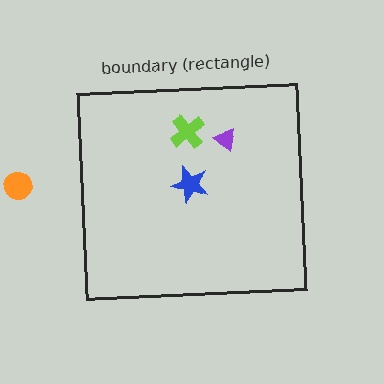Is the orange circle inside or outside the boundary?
Outside.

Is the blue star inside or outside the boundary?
Inside.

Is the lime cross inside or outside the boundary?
Inside.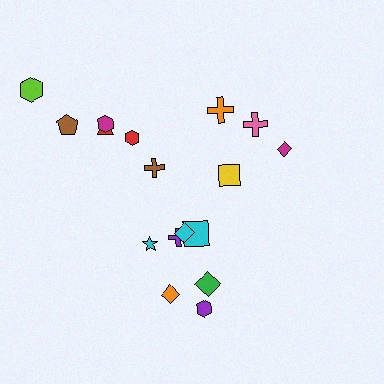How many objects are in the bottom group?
There are 7 objects.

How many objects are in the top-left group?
There are 6 objects.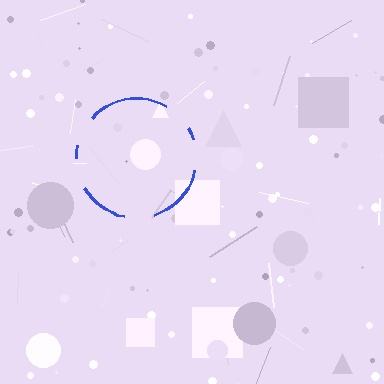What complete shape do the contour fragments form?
The contour fragments form a circle.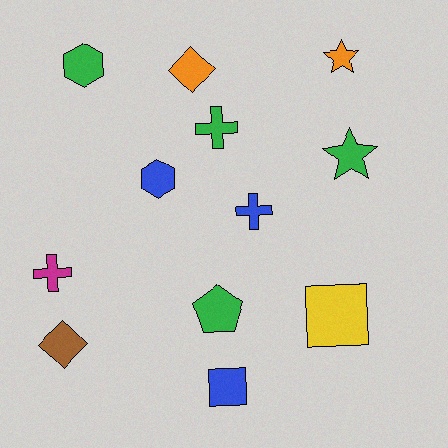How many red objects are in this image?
There are no red objects.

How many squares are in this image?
There are 2 squares.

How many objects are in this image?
There are 12 objects.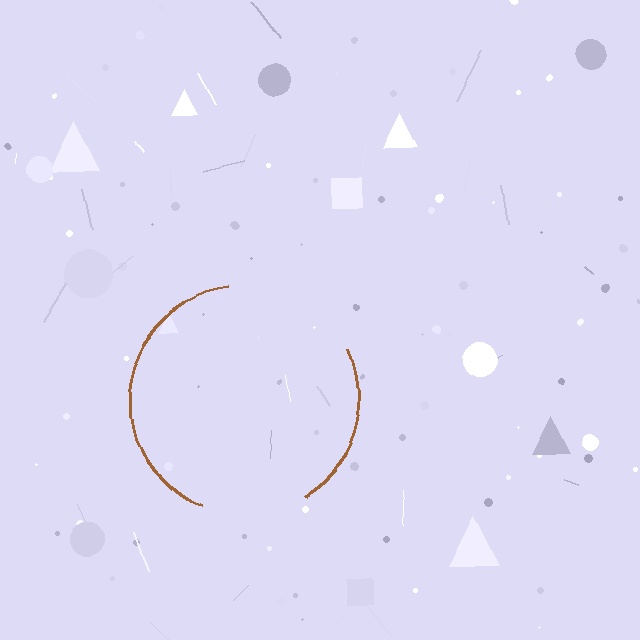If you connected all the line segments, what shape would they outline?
They would outline a circle.